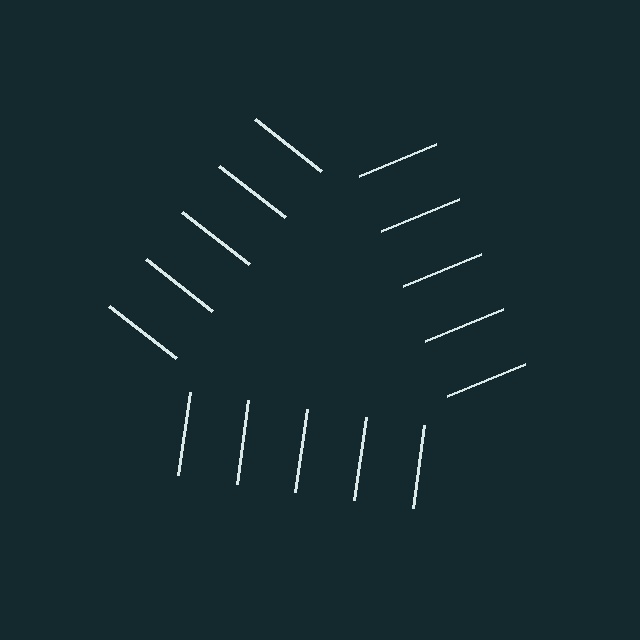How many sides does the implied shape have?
3 sides — the line-ends trace a triangle.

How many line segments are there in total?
15 — 5 along each of the 3 edges.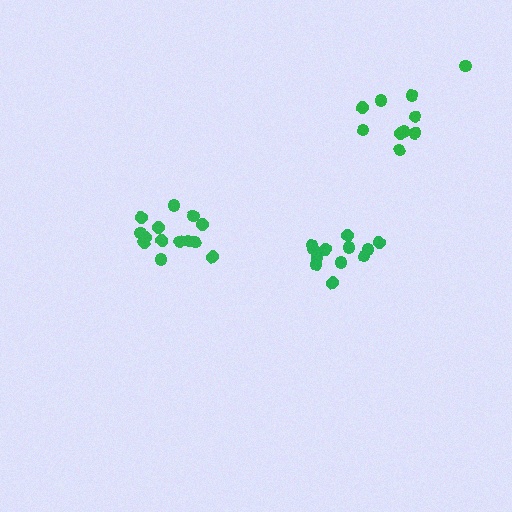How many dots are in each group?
Group 1: 12 dots, Group 2: 14 dots, Group 3: 10 dots (36 total).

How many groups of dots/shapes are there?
There are 3 groups.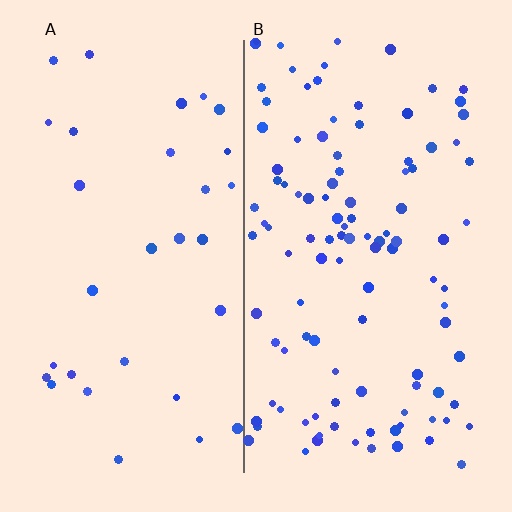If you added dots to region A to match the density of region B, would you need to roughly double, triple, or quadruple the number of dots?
Approximately triple.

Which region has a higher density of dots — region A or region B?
B (the right).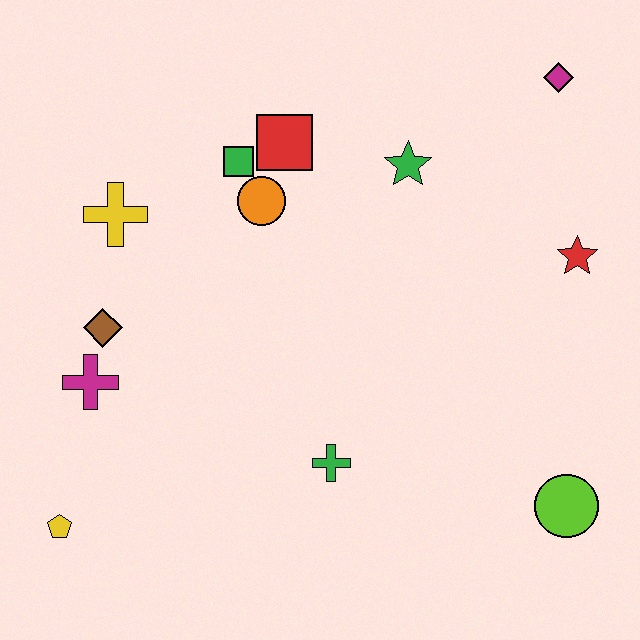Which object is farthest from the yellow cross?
The lime circle is farthest from the yellow cross.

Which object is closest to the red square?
The green square is closest to the red square.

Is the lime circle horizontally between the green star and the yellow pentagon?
No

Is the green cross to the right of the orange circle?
Yes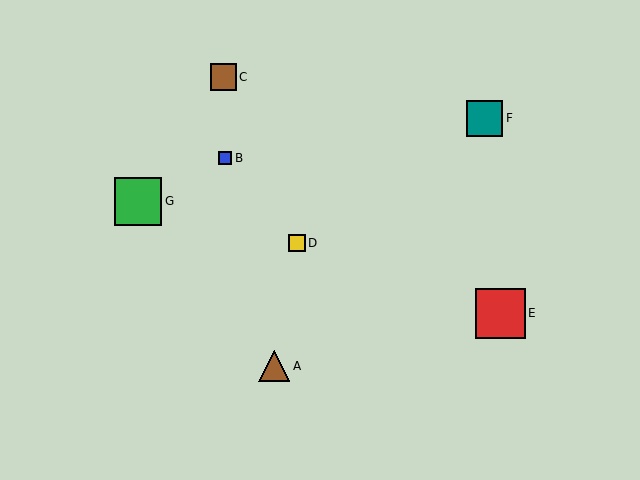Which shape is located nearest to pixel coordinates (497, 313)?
The red square (labeled E) at (501, 313) is nearest to that location.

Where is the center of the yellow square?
The center of the yellow square is at (297, 243).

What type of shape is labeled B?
Shape B is a blue square.